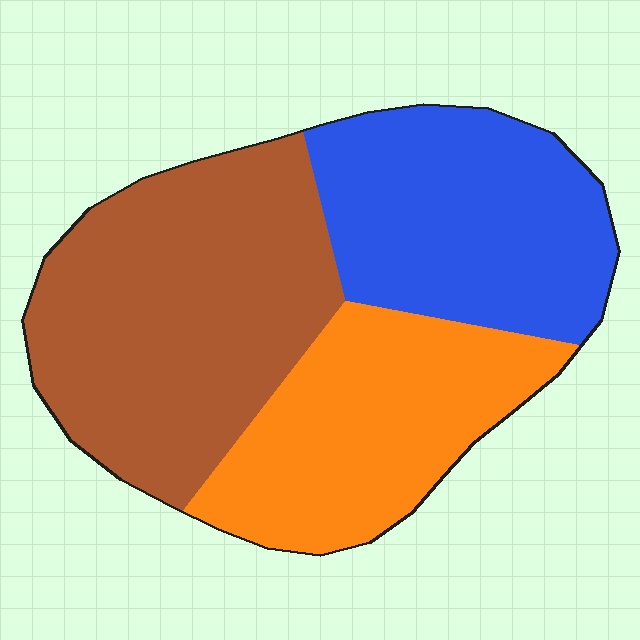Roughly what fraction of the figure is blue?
Blue covers 30% of the figure.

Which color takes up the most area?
Brown, at roughly 40%.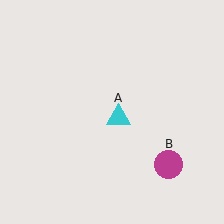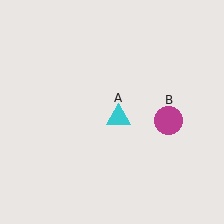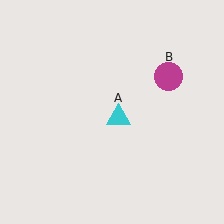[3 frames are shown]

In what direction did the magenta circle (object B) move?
The magenta circle (object B) moved up.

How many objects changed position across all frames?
1 object changed position: magenta circle (object B).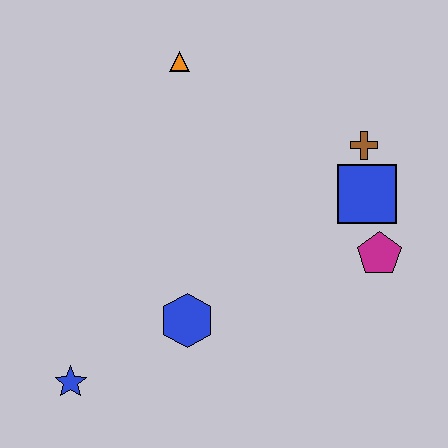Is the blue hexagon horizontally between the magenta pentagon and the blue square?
No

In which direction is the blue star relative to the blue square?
The blue star is to the left of the blue square.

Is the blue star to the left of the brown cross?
Yes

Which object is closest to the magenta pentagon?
The blue square is closest to the magenta pentagon.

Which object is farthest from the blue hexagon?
The orange triangle is farthest from the blue hexagon.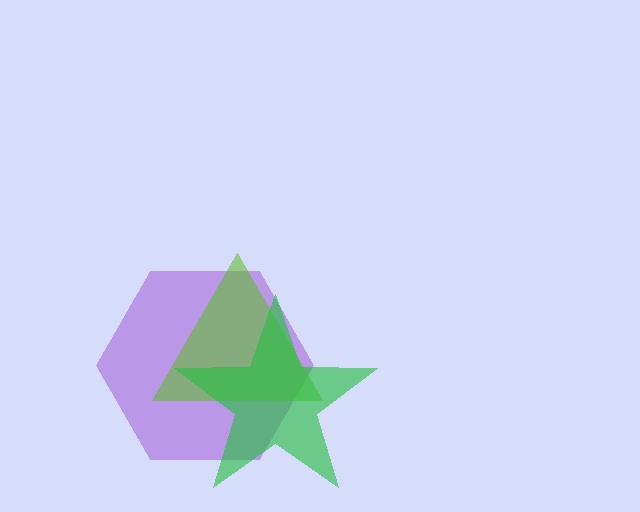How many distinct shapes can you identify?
There are 3 distinct shapes: a purple hexagon, a lime triangle, a green star.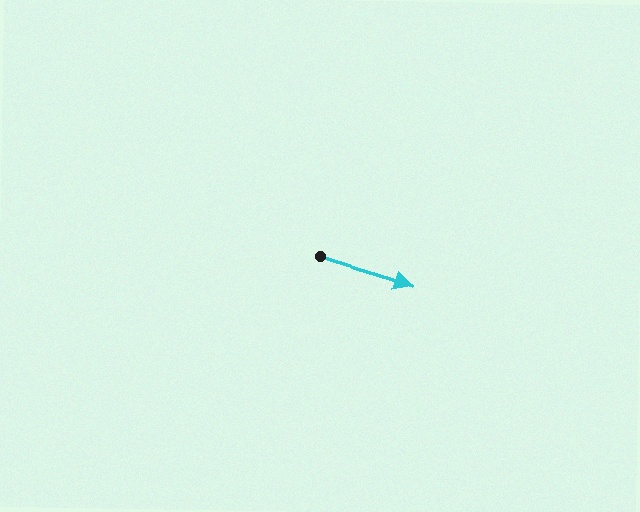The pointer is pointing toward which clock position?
Roughly 4 o'clock.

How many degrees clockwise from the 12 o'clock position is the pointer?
Approximately 107 degrees.